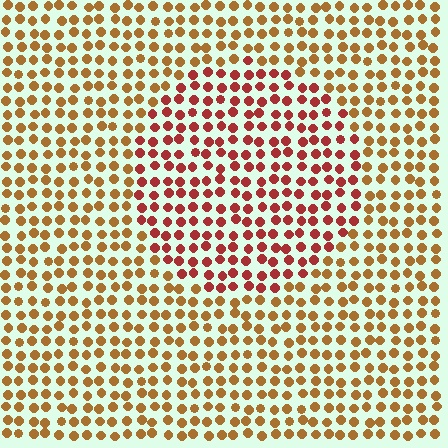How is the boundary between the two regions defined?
The boundary is defined purely by a slight shift in hue (about 35 degrees). Spacing, size, and orientation are identical on both sides.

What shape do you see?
I see a circle.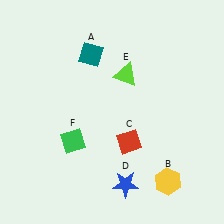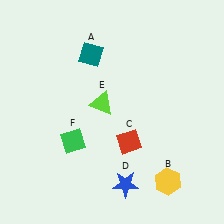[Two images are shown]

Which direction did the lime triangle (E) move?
The lime triangle (E) moved down.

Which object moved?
The lime triangle (E) moved down.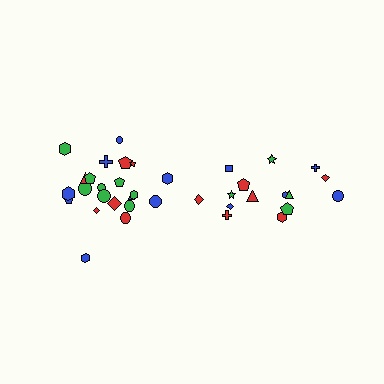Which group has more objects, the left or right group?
The left group.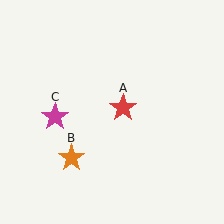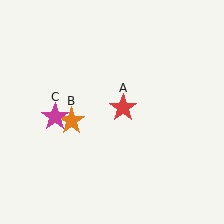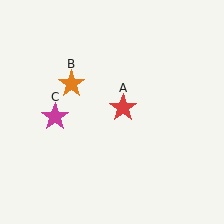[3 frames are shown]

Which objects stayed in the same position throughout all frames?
Red star (object A) and magenta star (object C) remained stationary.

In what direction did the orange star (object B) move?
The orange star (object B) moved up.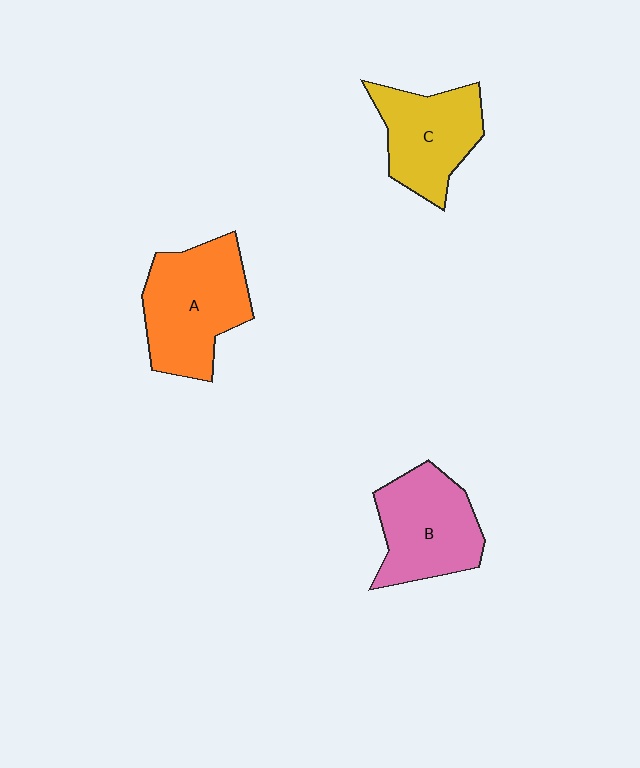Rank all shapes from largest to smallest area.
From largest to smallest: A (orange), B (pink), C (yellow).